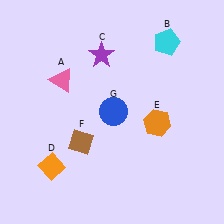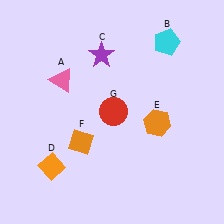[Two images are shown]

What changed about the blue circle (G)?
In Image 1, G is blue. In Image 2, it changed to red.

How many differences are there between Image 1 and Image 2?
There are 2 differences between the two images.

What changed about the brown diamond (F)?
In Image 1, F is brown. In Image 2, it changed to orange.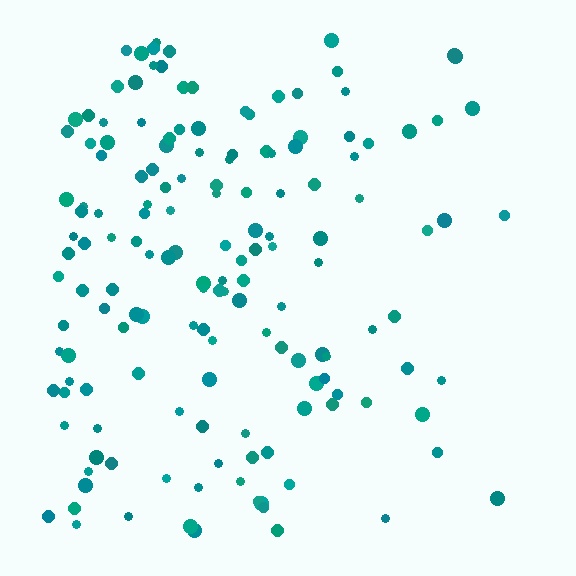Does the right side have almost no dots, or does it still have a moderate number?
Still a moderate number, just noticeably fewer than the left.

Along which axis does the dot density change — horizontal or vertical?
Horizontal.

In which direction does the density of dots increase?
From right to left, with the left side densest.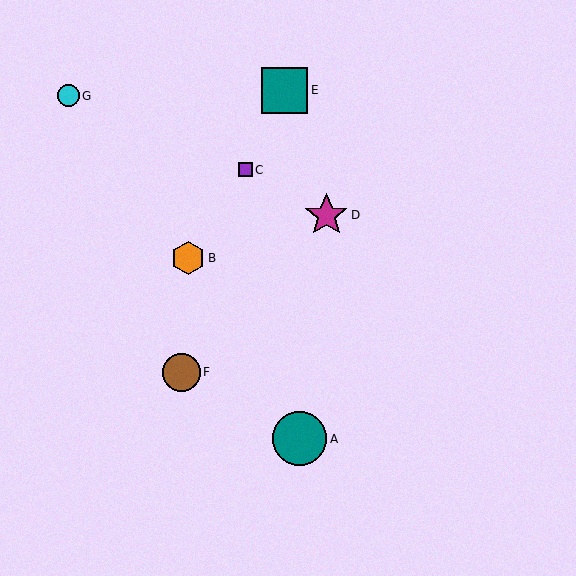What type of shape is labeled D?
Shape D is a magenta star.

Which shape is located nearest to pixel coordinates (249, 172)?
The purple square (labeled C) at (245, 170) is nearest to that location.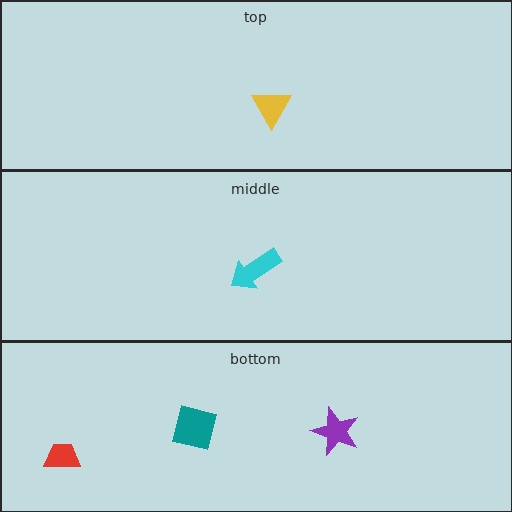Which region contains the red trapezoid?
The bottom region.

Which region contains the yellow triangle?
The top region.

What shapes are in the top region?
The yellow triangle.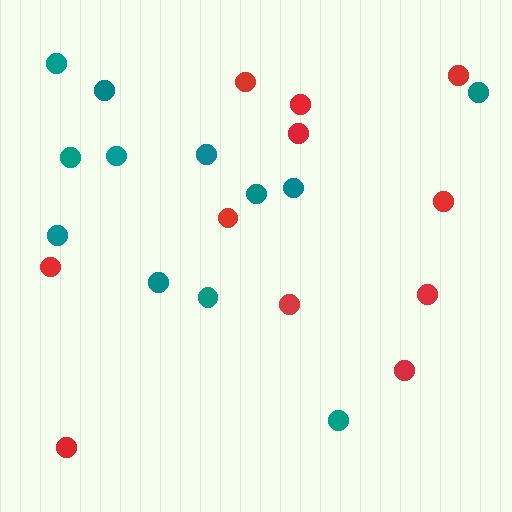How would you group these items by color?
There are 2 groups: one group of red circles (11) and one group of teal circles (12).